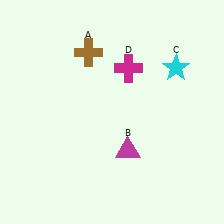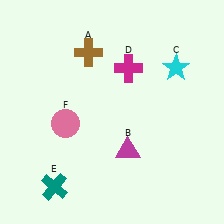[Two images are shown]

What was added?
A teal cross (E), a pink circle (F) were added in Image 2.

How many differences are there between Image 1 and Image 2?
There are 2 differences between the two images.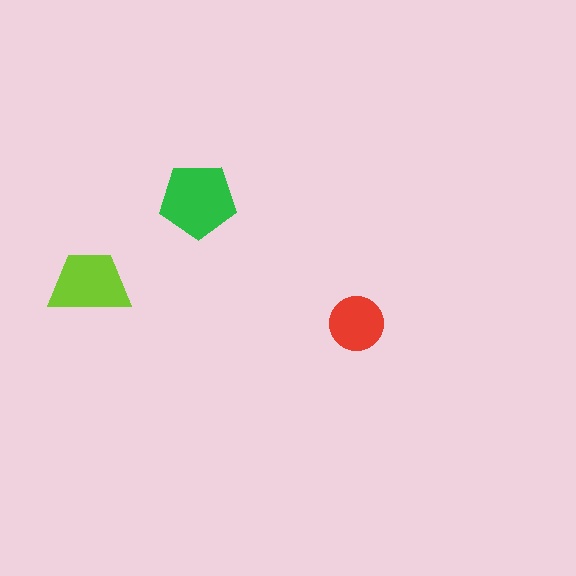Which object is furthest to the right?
The red circle is rightmost.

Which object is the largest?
The green pentagon.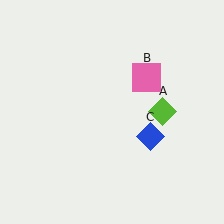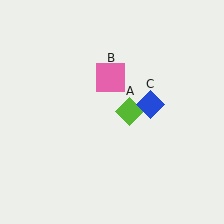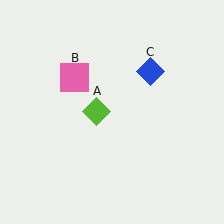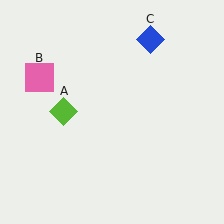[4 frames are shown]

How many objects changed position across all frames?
3 objects changed position: lime diamond (object A), pink square (object B), blue diamond (object C).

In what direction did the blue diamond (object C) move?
The blue diamond (object C) moved up.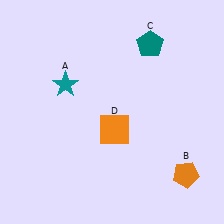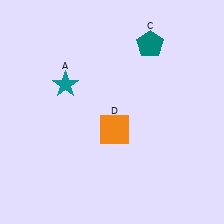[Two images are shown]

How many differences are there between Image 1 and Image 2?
There is 1 difference between the two images.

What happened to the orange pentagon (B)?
The orange pentagon (B) was removed in Image 2. It was in the bottom-right area of Image 1.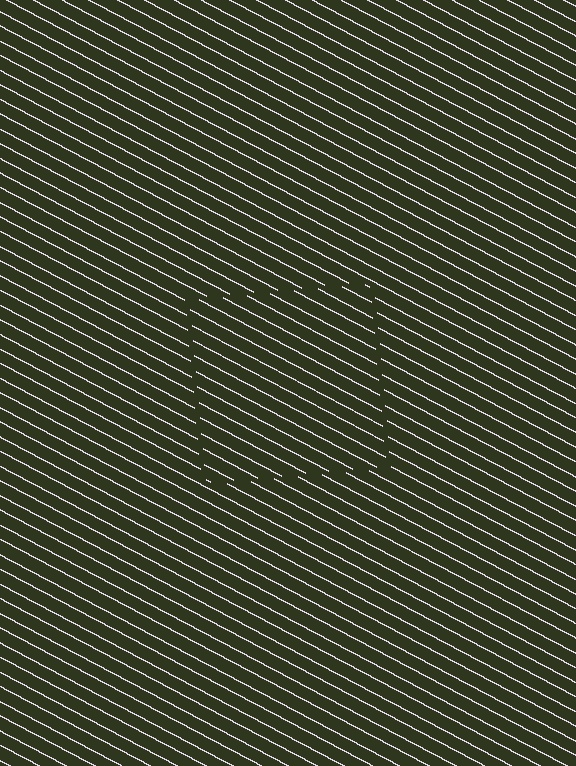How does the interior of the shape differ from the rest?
The interior of the shape contains the same grating, shifted by half a period — the contour is defined by the phase discontinuity where line-ends from the inner and outer gratings abut.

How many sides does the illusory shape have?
4 sides — the line-ends trace a square.